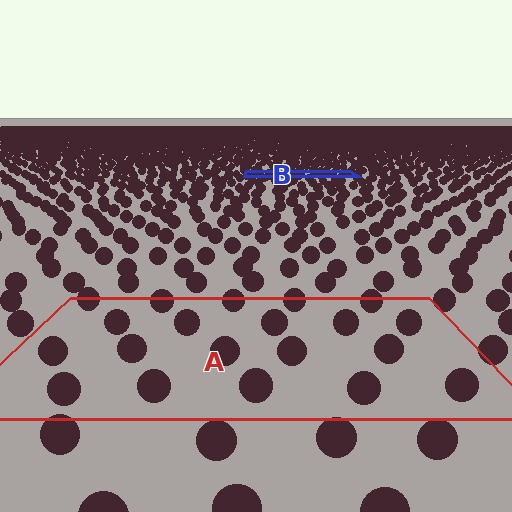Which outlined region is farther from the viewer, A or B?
Region B is farther from the viewer — the texture elements inside it appear smaller and more densely packed.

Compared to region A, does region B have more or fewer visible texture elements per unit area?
Region B has more texture elements per unit area — they are packed more densely because it is farther away.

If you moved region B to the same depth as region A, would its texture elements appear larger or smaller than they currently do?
They would appear larger. At a closer depth, the same texture elements are projected at a bigger on-screen size.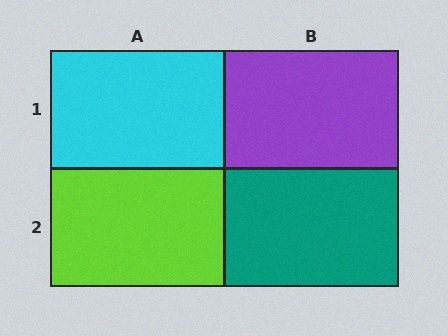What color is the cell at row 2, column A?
Lime.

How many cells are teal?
1 cell is teal.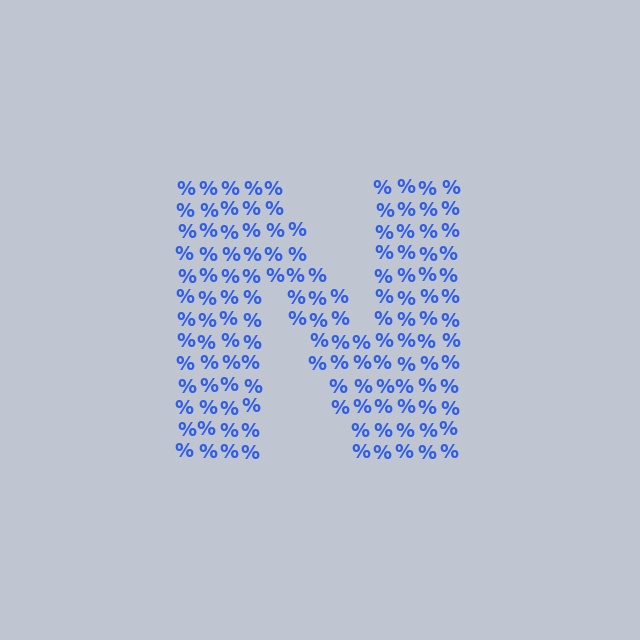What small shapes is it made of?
It is made of small percent signs.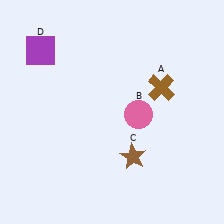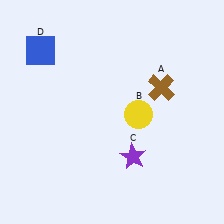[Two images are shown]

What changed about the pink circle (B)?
In Image 1, B is pink. In Image 2, it changed to yellow.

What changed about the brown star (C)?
In Image 1, C is brown. In Image 2, it changed to purple.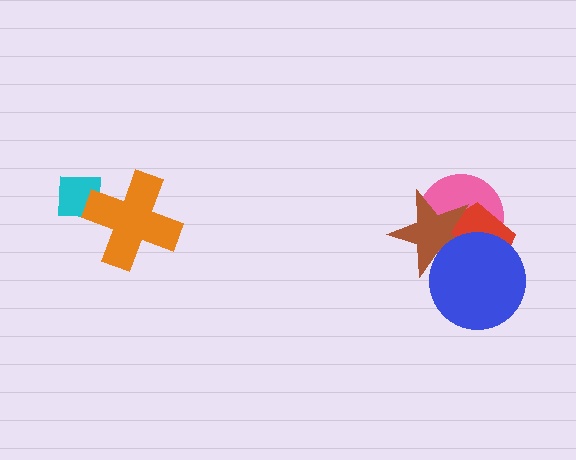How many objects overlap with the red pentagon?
3 objects overlap with the red pentagon.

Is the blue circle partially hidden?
No, no other shape covers it.